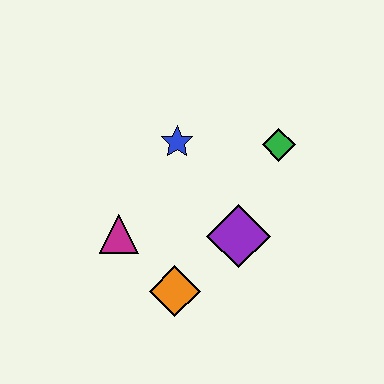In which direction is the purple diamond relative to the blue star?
The purple diamond is below the blue star.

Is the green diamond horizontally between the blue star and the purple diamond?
No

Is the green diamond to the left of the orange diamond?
No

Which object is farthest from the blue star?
The orange diamond is farthest from the blue star.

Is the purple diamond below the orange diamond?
No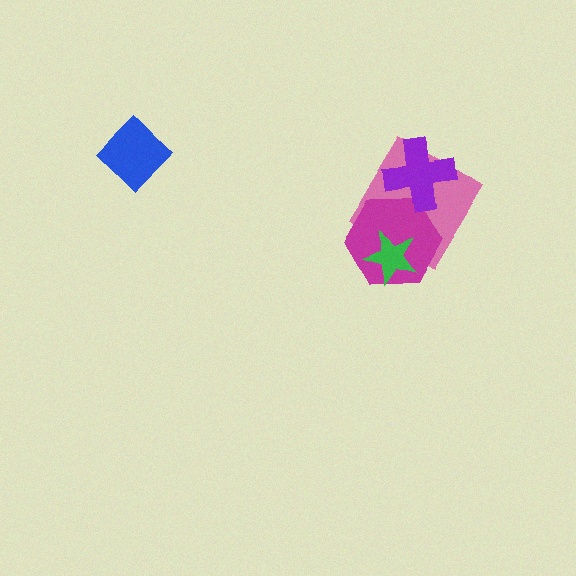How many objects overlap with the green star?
2 objects overlap with the green star.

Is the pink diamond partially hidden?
Yes, it is partially covered by another shape.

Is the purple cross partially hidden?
No, no other shape covers it.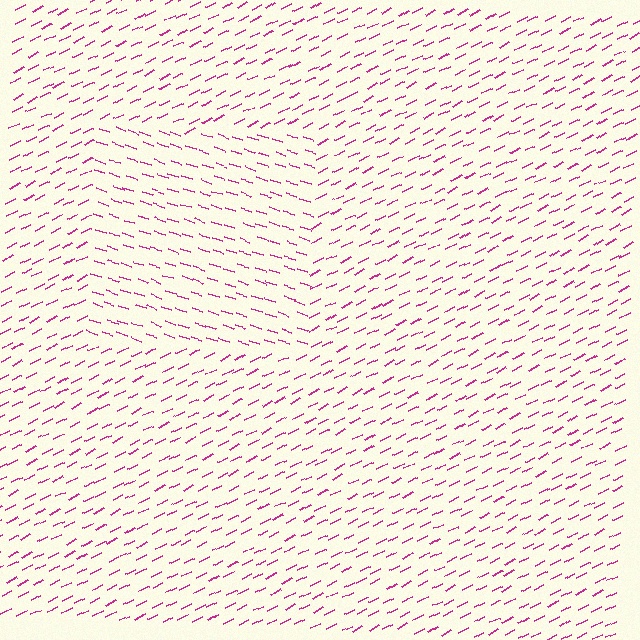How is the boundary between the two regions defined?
The boundary is defined purely by a change in line orientation (approximately 45 degrees difference). All lines are the same color and thickness.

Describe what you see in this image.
The image is filled with small magenta line segments. A rectangle region in the image has lines oriented differently from the surrounding lines, creating a visible texture boundary.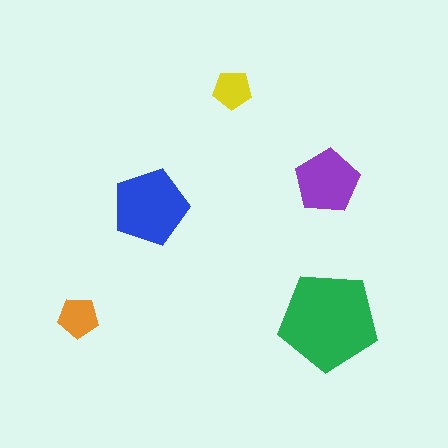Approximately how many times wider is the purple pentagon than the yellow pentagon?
About 1.5 times wider.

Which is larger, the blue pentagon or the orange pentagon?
The blue one.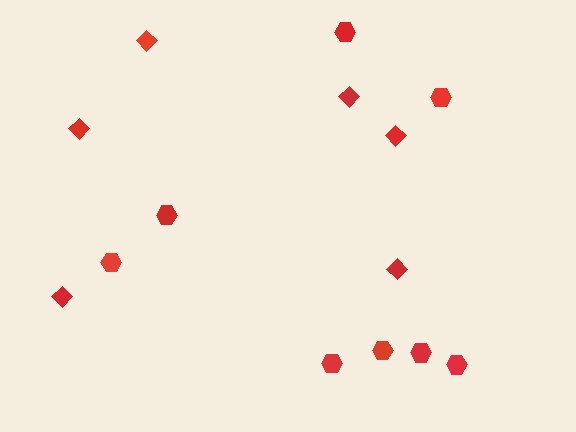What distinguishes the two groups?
There are 2 groups: one group of diamonds (6) and one group of hexagons (8).